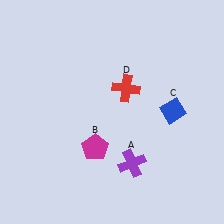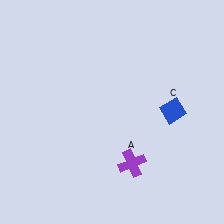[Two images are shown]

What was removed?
The red cross (D), the magenta pentagon (B) were removed in Image 2.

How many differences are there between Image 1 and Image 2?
There are 2 differences between the two images.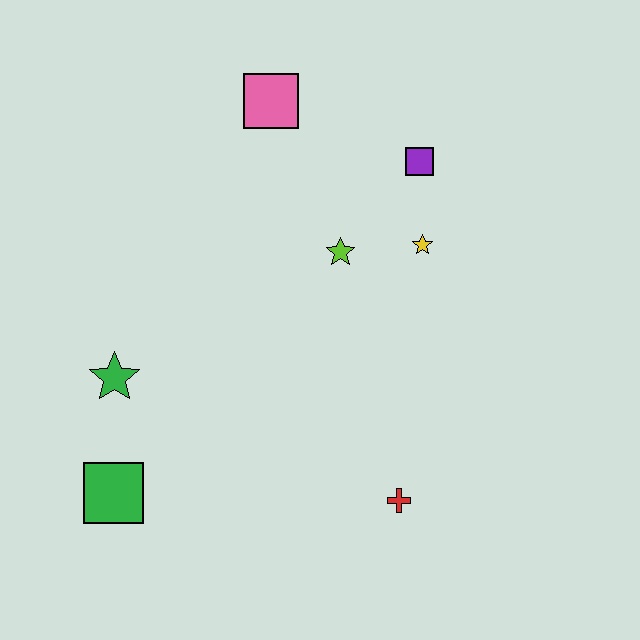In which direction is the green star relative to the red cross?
The green star is to the left of the red cross.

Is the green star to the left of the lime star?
Yes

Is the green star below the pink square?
Yes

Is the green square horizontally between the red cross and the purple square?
No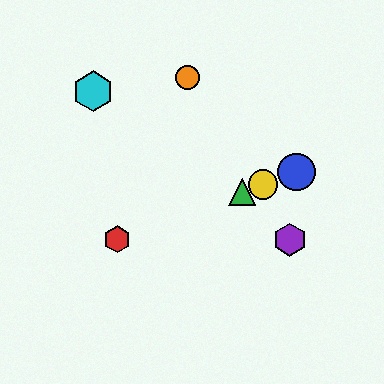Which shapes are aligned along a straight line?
The red hexagon, the blue circle, the green triangle, the yellow circle are aligned along a straight line.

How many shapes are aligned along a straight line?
4 shapes (the red hexagon, the blue circle, the green triangle, the yellow circle) are aligned along a straight line.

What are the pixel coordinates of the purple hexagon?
The purple hexagon is at (290, 240).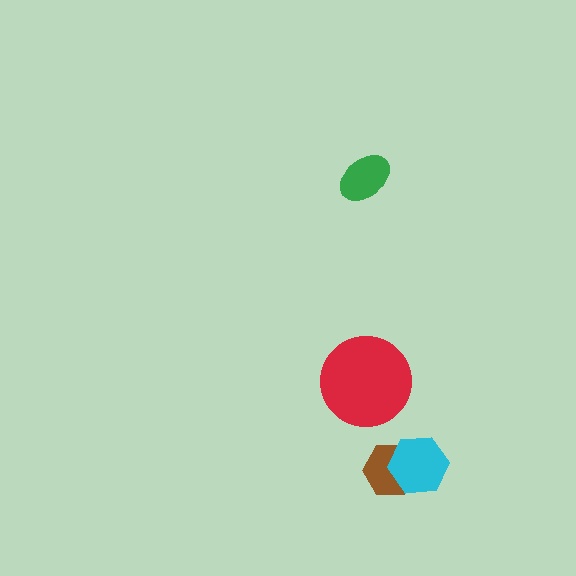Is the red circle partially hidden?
No, no other shape covers it.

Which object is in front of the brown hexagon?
The cyan hexagon is in front of the brown hexagon.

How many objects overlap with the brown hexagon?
1 object overlaps with the brown hexagon.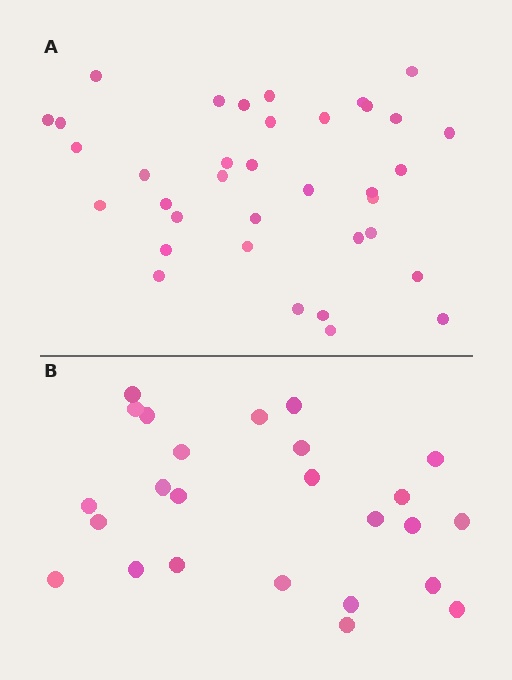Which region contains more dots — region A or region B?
Region A (the top region) has more dots.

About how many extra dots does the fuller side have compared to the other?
Region A has roughly 12 or so more dots than region B.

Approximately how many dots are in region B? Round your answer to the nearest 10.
About 20 dots. (The exact count is 25, which rounds to 20.)